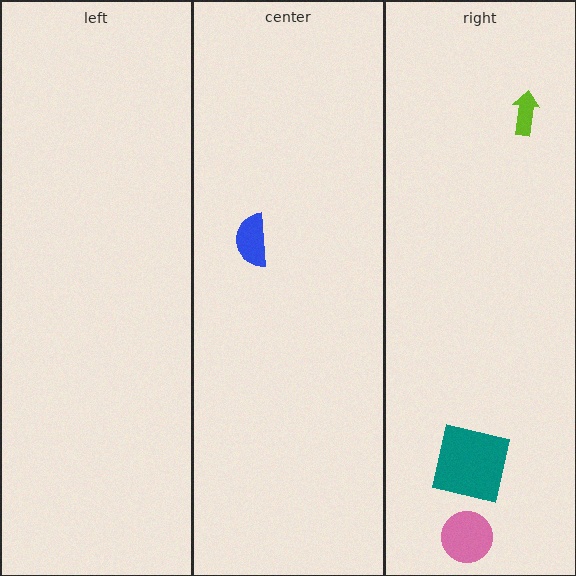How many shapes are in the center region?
1.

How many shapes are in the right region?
3.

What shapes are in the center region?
The blue semicircle.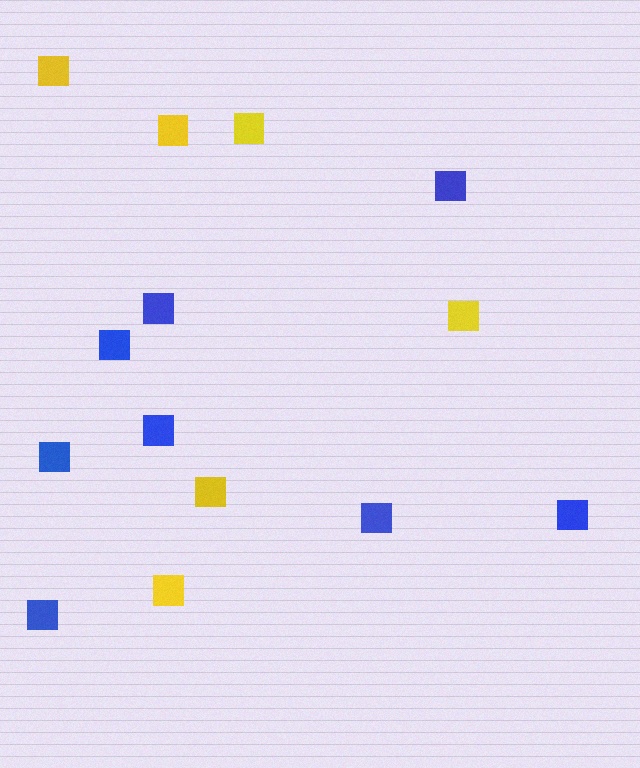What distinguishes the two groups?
There are 2 groups: one group of yellow squares (6) and one group of blue squares (8).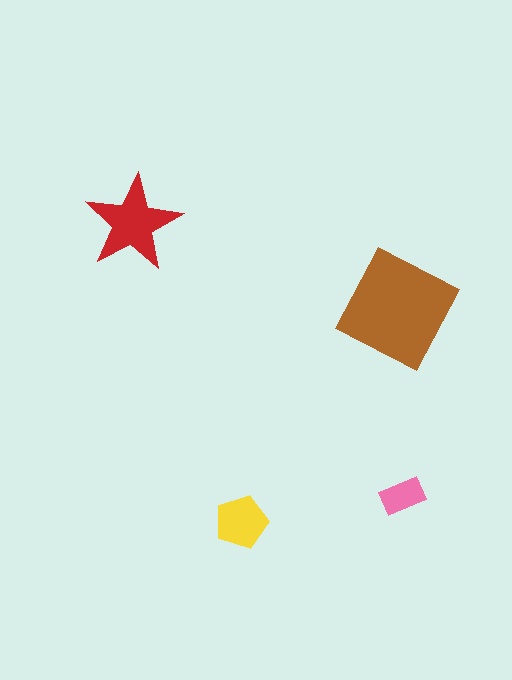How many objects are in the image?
There are 4 objects in the image.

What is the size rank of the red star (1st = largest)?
2nd.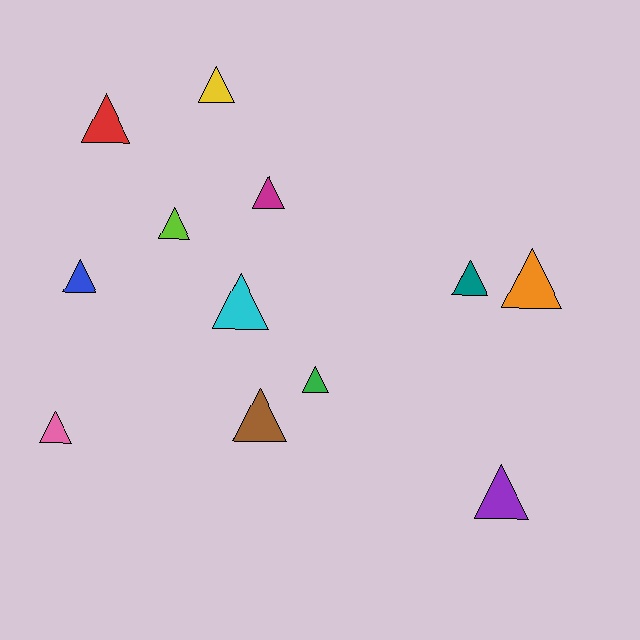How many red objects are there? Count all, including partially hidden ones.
There is 1 red object.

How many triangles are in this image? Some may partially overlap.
There are 12 triangles.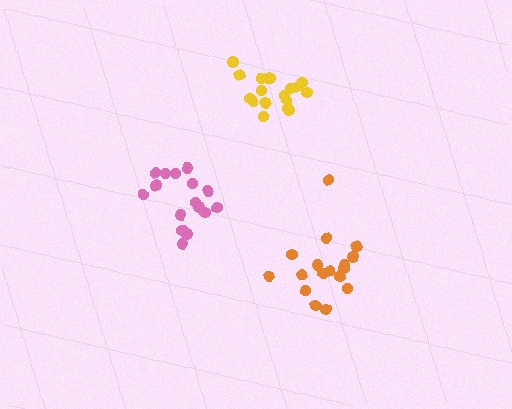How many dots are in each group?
Group 1: 18 dots, Group 2: 17 dots, Group 3: 16 dots (51 total).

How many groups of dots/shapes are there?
There are 3 groups.